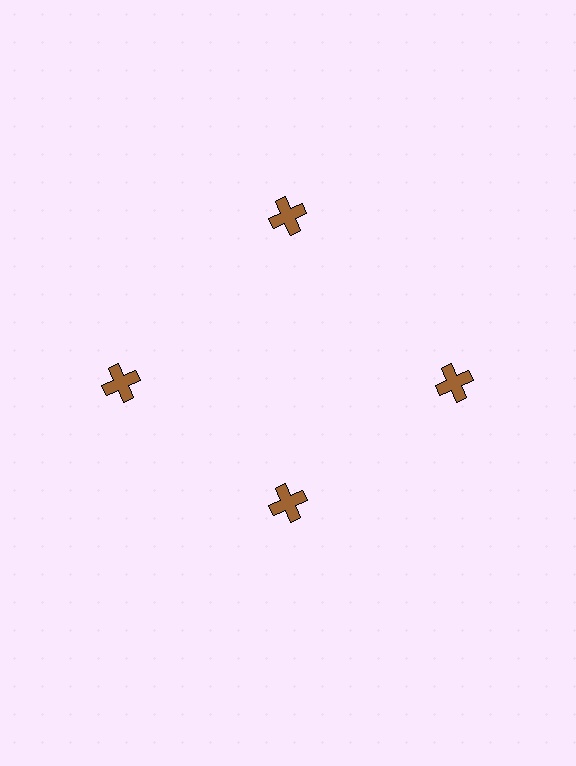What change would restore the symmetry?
The symmetry would be restored by moving it outward, back onto the ring so that all 4 crosses sit at equal angles and equal distance from the center.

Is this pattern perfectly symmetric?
No. The 4 brown crosses are arranged in a ring, but one element near the 6 o'clock position is pulled inward toward the center, breaking the 4-fold rotational symmetry.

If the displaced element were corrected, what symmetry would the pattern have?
It would have 4-fold rotational symmetry — the pattern would map onto itself every 90 degrees.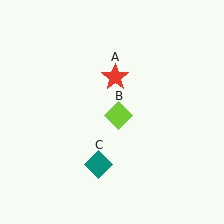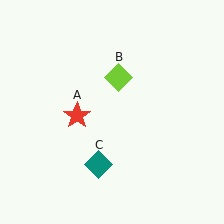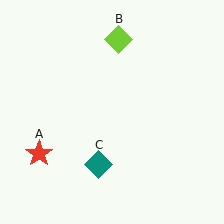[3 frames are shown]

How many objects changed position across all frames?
2 objects changed position: red star (object A), lime diamond (object B).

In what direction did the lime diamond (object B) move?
The lime diamond (object B) moved up.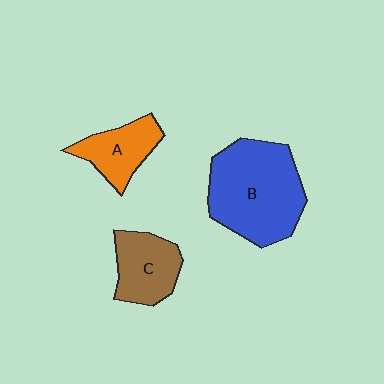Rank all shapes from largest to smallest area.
From largest to smallest: B (blue), C (brown), A (orange).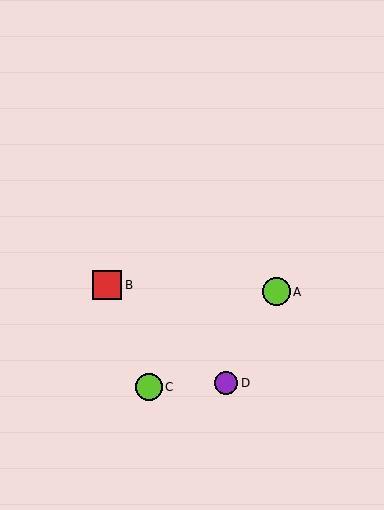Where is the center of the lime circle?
The center of the lime circle is at (276, 292).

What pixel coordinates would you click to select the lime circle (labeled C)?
Click at (149, 387) to select the lime circle C.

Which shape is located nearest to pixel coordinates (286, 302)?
The lime circle (labeled A) at (276, 292) is nearest to that location.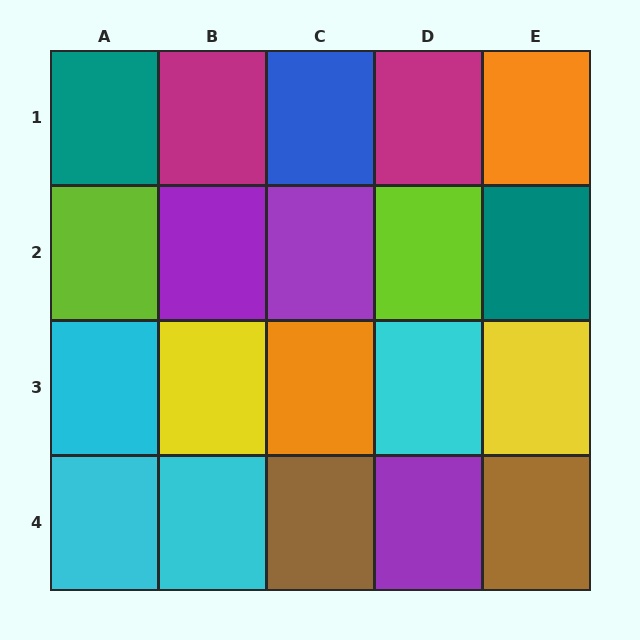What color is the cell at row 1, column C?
Blue.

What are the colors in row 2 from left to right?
Lime, purple, purple, lime, teal.